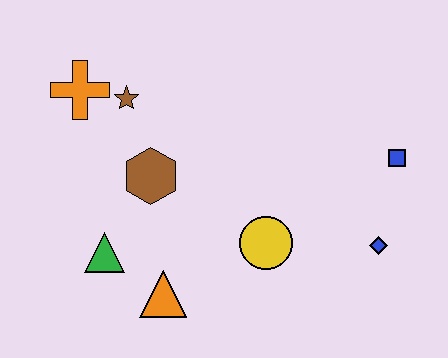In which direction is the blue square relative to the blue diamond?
The blue square is above the blue diamond.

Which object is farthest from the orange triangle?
The blue square is farthest from the orange triangle.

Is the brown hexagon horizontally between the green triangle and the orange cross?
No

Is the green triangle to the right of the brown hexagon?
No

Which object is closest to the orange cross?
The brown star is closest to the orange cross.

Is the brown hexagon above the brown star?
No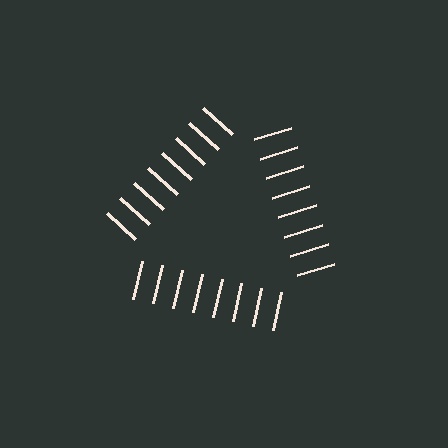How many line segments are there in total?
24 — 8 along each of the 3 edges.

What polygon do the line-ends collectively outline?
An illusory triangle — the line segments terminate on its edges but no continuous stroke is drawn.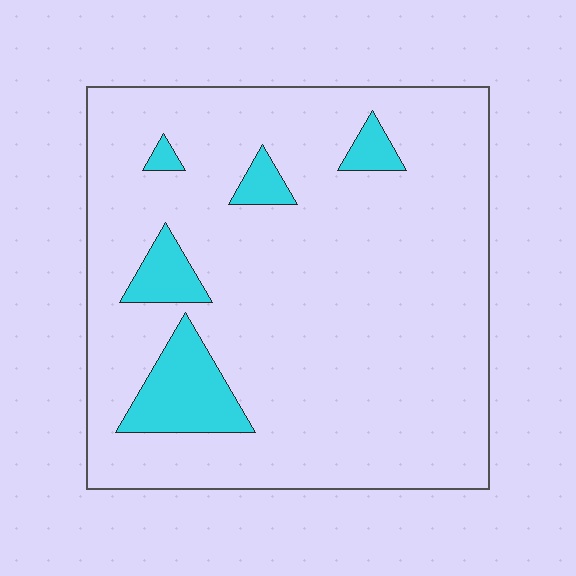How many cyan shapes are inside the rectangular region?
5.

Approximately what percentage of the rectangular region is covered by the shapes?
Approximately 10%.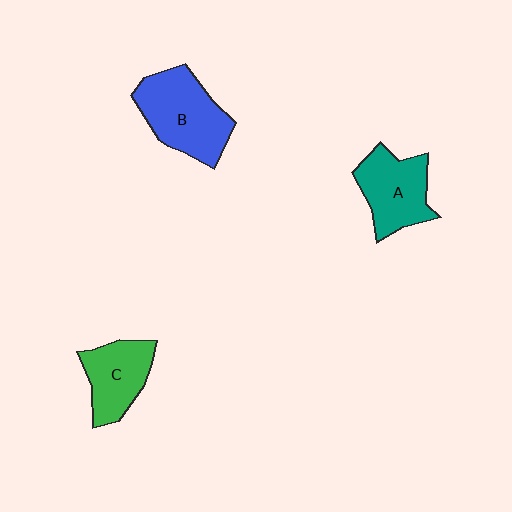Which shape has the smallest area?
Shape C (green).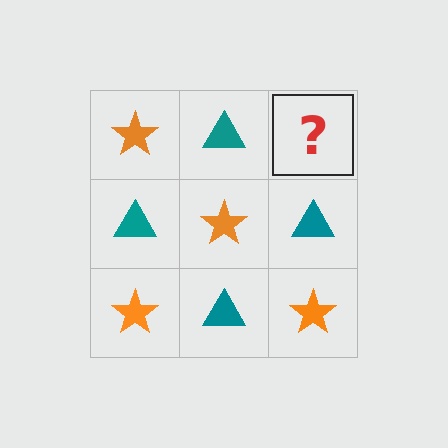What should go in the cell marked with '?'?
The missing cell should contain an orange star.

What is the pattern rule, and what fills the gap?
The rule is that it alternates orange star and teal triangle in a checkerboard pattern. The gap should be filled with an orange star.